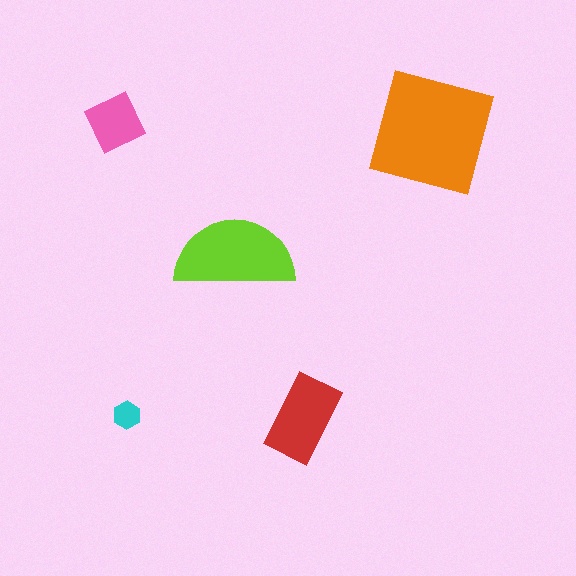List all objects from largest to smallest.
The orange square, the lime semicircle, the red rectangle, the pink diamond, the cyan hexagon.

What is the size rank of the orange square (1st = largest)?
1st.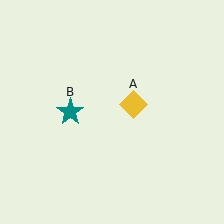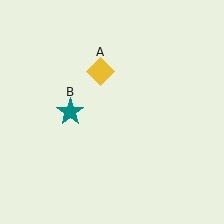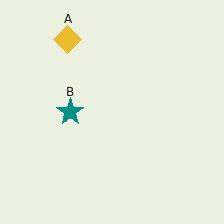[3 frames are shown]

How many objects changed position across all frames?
1 object changed position: yellow diamond (object A).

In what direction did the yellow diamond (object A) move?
The yellow diamond (object A) moved up and to the left.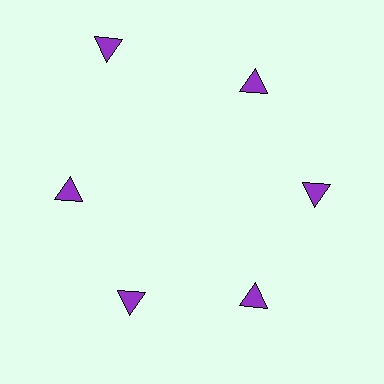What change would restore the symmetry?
The symmetry would be restored by moving it inward, back onto the ring so that all 6 triangles sit at equal angles and equal distance from the center.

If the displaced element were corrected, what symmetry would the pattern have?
It would have 6-fold rotational symmetry — the pattern would map onto itself every 60 degrees.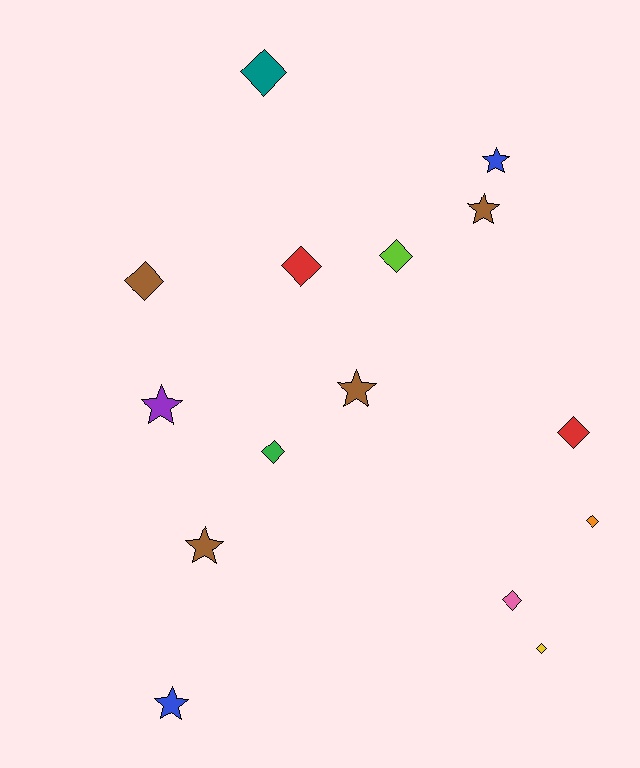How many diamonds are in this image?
There are 9 diamonds.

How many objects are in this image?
There are 15 objects.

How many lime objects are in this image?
There is 1 lime object.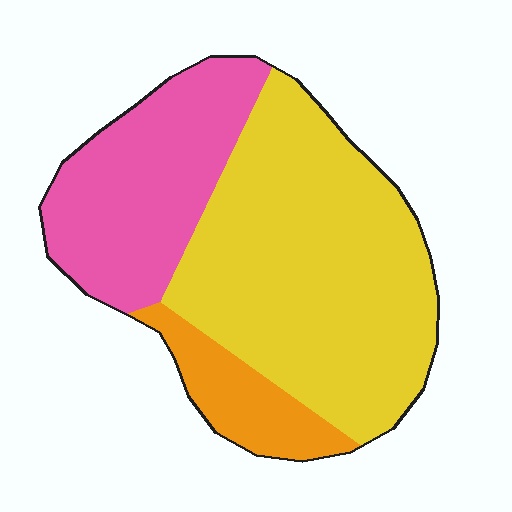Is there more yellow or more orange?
Yellow.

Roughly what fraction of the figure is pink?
Pink covers 30% of the figure.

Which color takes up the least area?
Orange, at roughly 10%.